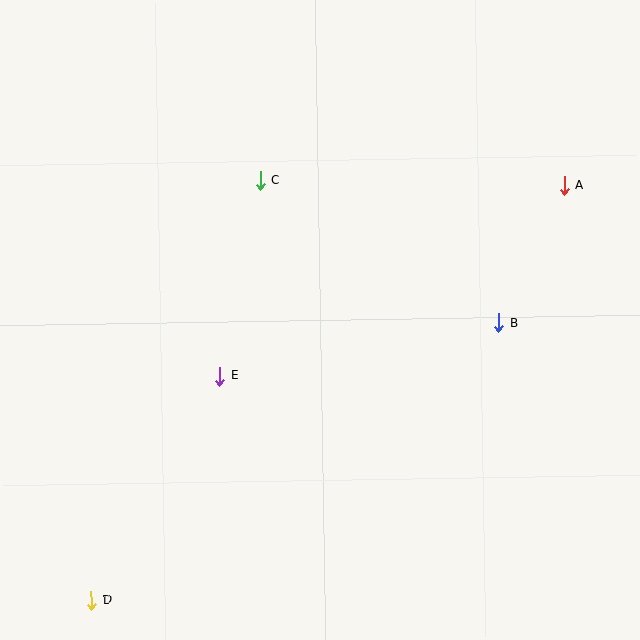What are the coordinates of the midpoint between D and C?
The midpoint between D and C is at (176, 390).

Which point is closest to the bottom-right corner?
Point B is closest to the bottom-right corner.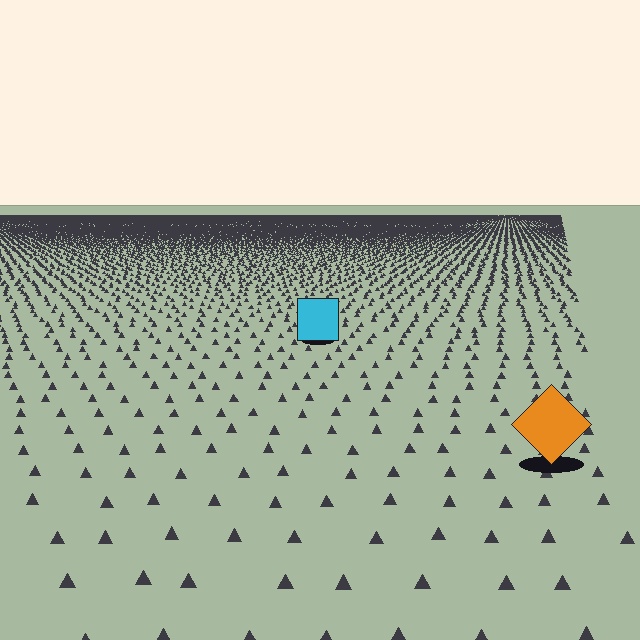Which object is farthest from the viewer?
The cyan square is farthest from the viewer. It appears smaller and the ground texture around it is denser.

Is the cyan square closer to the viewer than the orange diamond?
No. The orange diamond is closer — you can tell from the texture gradient: the ground texture is coarser near it.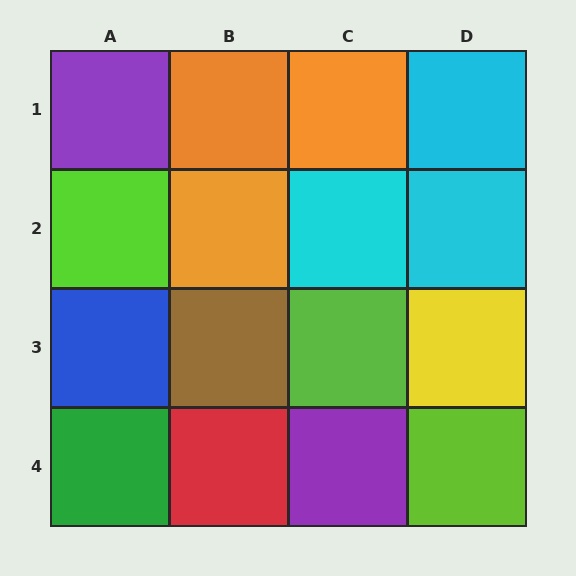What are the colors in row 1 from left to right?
Purple, orange, orange, cyan.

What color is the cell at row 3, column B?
Brown.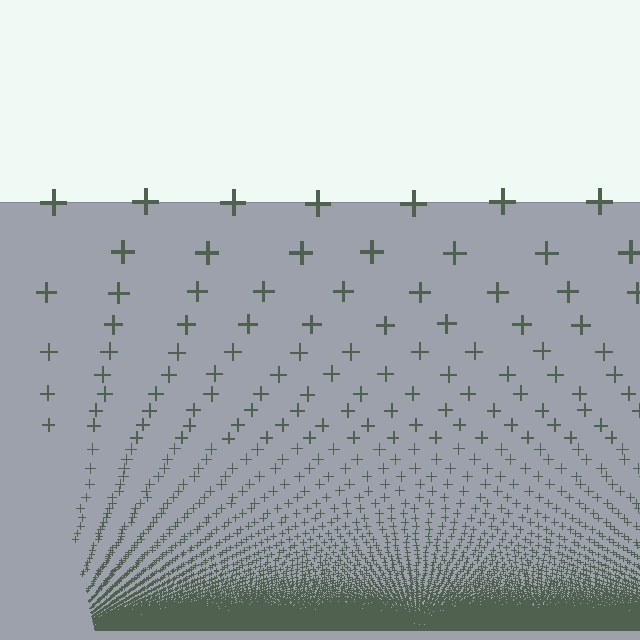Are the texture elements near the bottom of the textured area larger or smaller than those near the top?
Smaller. The gradient is inverted — elements near the bottom are smaller and denser.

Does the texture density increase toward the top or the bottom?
Density increases toward the bottom.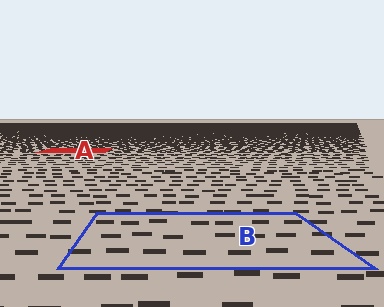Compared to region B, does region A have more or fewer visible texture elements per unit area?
Region A has more texture elements per unit area — they are packed more densely because it is farther away.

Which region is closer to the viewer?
Region B is closer. The texture elements there are larger and more spread out.